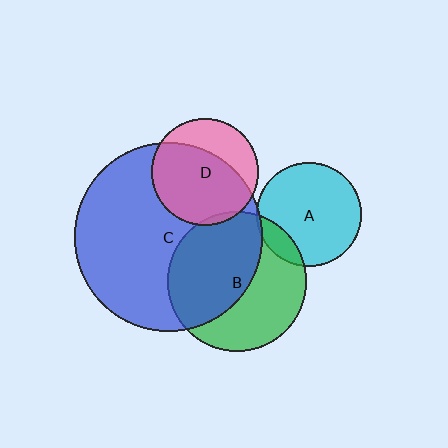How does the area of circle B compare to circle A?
Approximately 1.8 times.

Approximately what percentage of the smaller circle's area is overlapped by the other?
Approximately 5%.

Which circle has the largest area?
Circle C (blue).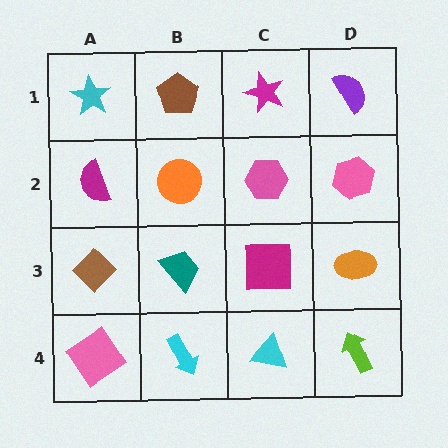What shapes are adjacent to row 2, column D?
A purple semicircle (row 1, column D), an orange ellipse (row 3, column D), a pink hexagon (row 2, column C).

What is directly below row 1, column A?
A magenta semicircle.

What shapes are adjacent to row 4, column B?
A teal trapezoid (row 3, column B), a pink diamond (row 4, column A), a cyan triangle (row 4, column C).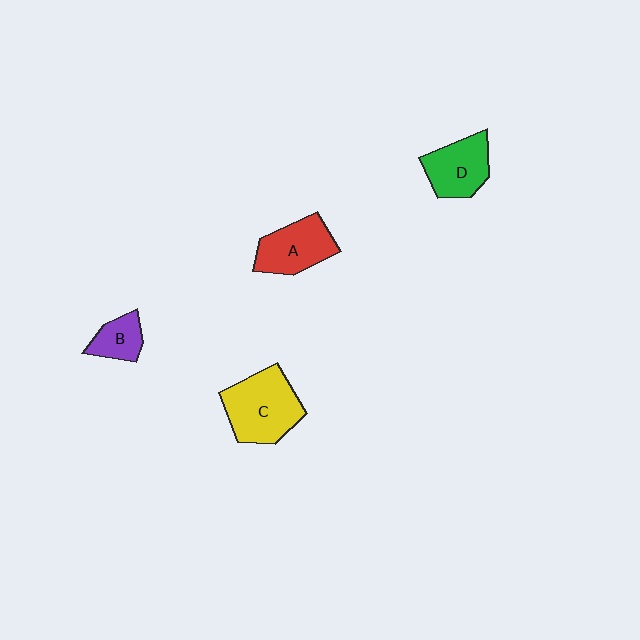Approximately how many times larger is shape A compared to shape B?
Approximately 1.7 times.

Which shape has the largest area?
Shape C (yellow).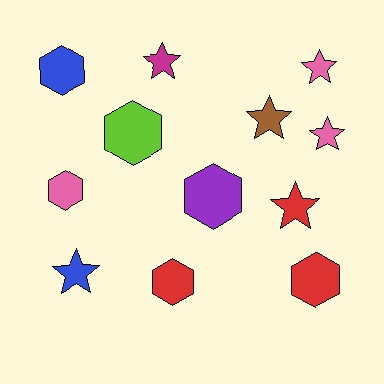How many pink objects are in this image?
There are 3 pink objects.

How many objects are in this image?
There are 12 objects.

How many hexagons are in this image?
There are 6 hexagons.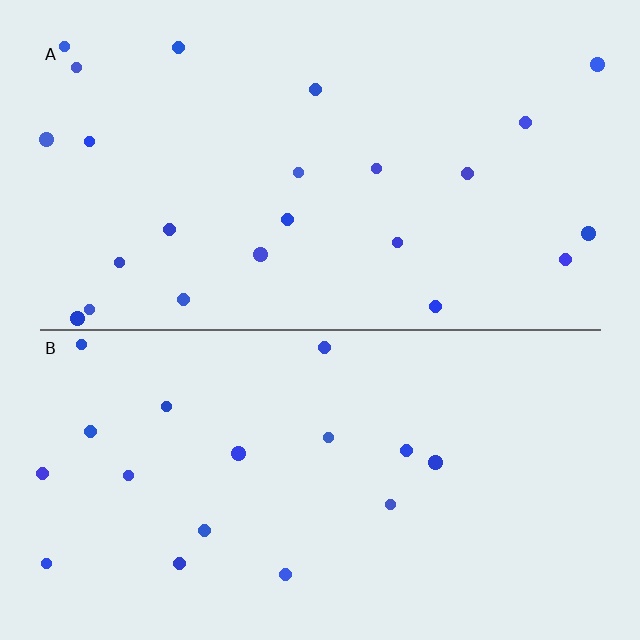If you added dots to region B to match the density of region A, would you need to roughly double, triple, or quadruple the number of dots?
Approximately double.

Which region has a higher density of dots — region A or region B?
A (the top).